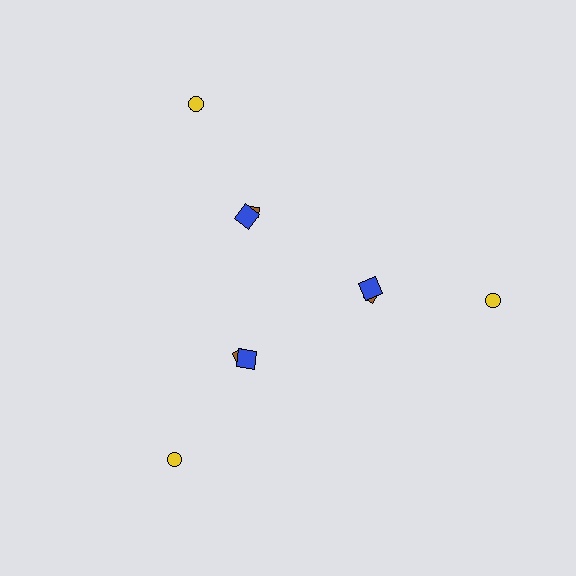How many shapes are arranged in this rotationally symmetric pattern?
There are 9 shapes, arranged in 3 groups of 3.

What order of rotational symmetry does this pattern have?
This pattern has 3-fold rotational symmetry.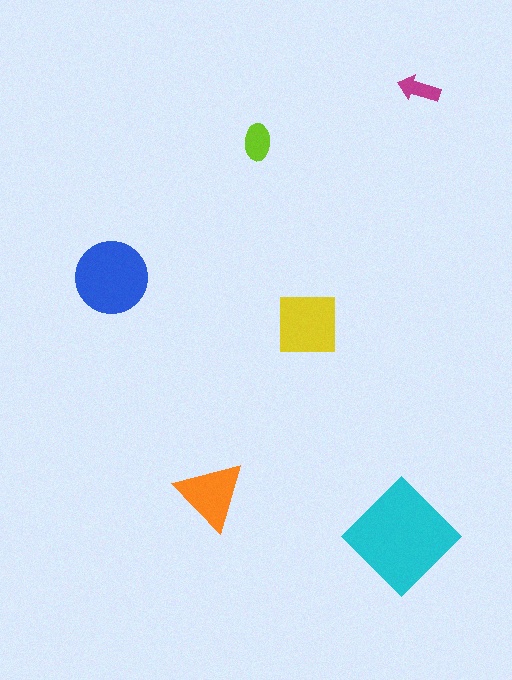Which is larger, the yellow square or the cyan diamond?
The cyan diamond.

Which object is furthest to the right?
The magenta arrow is rightmost.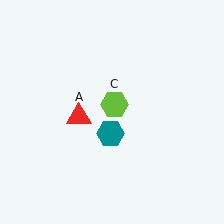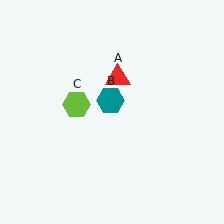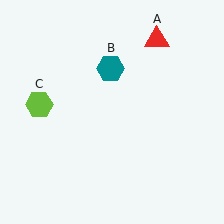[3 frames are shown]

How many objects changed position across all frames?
3 objects changed position: red triangle (object A), teal hexagon (object B), lime hexagon (object C).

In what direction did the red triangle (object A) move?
The red triangle (object A) moved up and to the right.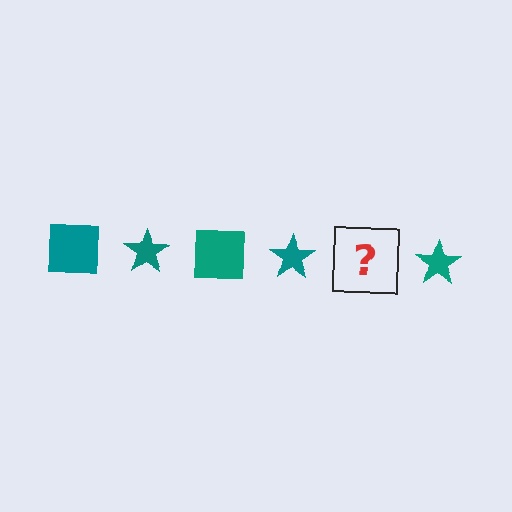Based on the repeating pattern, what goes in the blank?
The blank should be a teal square.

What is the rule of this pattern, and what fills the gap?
The rule is that the pattern cycles through square, star shapes in teal. The gap should be filled with a teal square.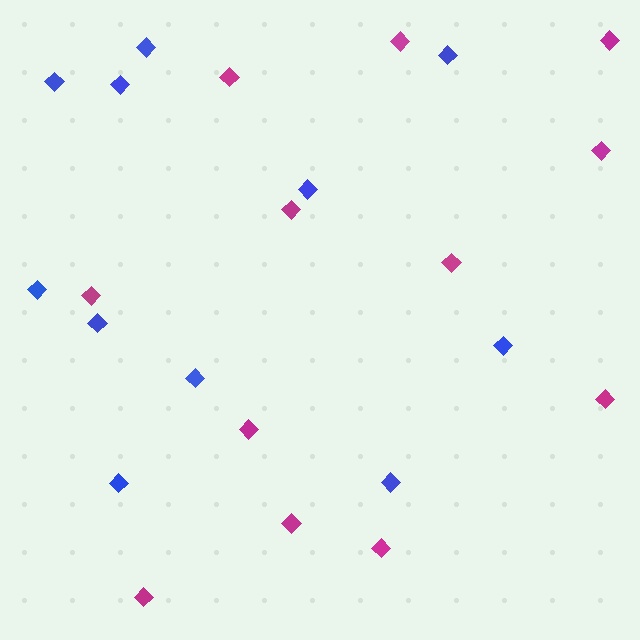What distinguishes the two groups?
There are 2 groups: one group of blue diamonds (11) and one group of magenta diamonds (12).